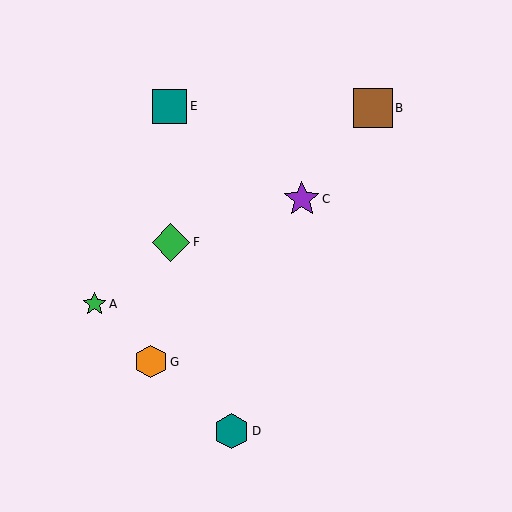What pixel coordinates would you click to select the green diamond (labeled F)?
Click at (171, 242) to select the green diamond F.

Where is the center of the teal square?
The center of the teal square is at (170, 107).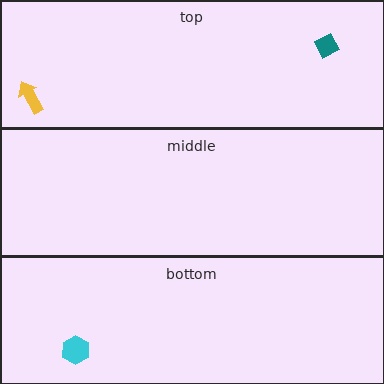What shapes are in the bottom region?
The cyan hexagon.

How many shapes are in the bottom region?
1.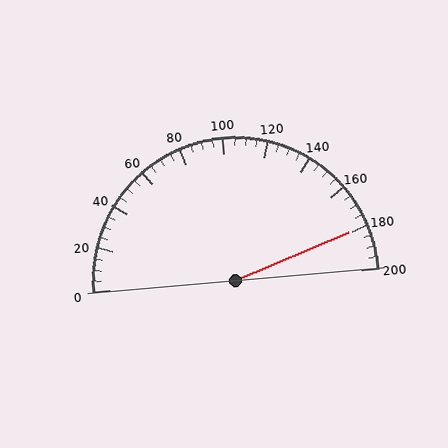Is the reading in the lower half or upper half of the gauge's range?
The reading is in the upper half of the range (0 to 200).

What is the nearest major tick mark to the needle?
The nearest major tick mark is 180.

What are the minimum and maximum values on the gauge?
The gauge ranges from 0 to 200.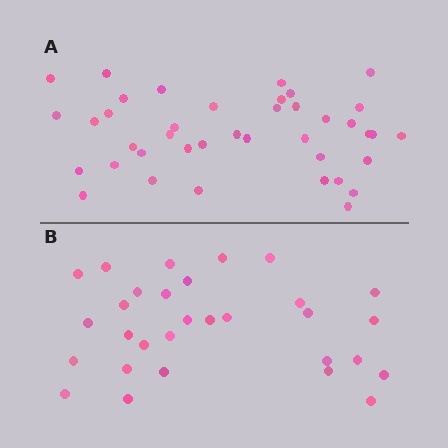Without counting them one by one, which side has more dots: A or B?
Region A (the top region) has more dots.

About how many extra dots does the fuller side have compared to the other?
Region A has roughly 10 or so more dots than region B.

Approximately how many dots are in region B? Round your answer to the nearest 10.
About 30 dots.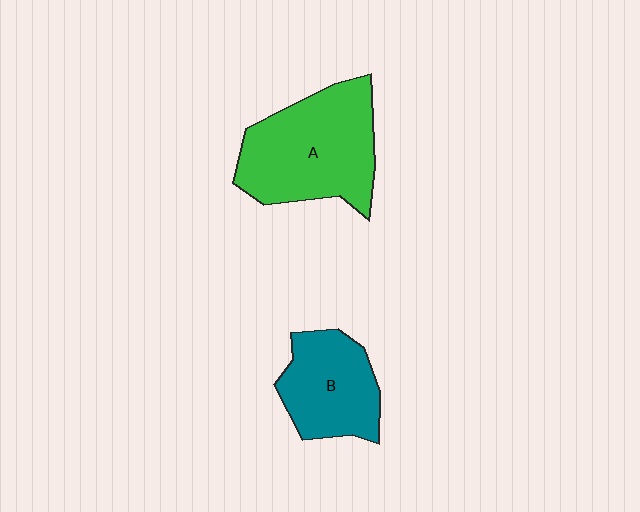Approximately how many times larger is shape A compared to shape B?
Approximately 1.5 times.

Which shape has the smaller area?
Shape B (teal).